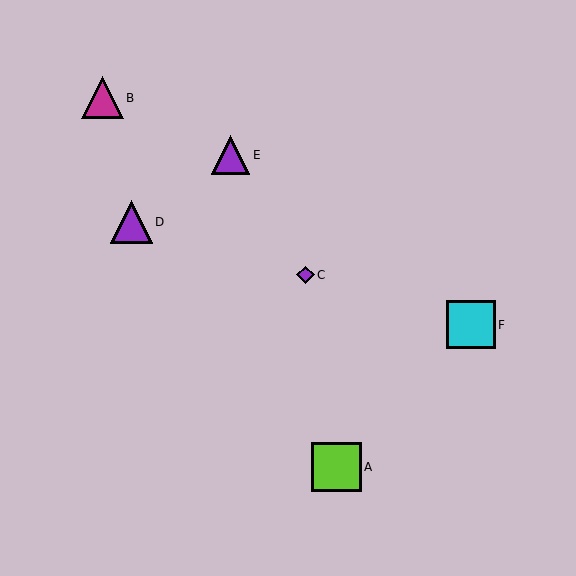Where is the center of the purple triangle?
The center of the purple triangle is at (230, 155).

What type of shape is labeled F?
Shape F is a cyan square.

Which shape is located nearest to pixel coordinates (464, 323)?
The cyan square (labeled F) at (471, 325) is nearest to that location.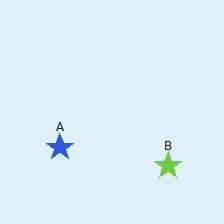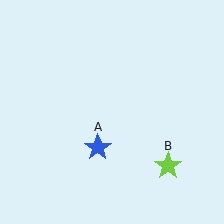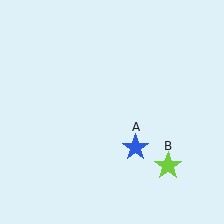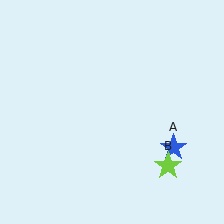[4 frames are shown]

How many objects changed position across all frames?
1 object changed position: blue star (object A).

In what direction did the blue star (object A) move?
The blue star (object A) moved right.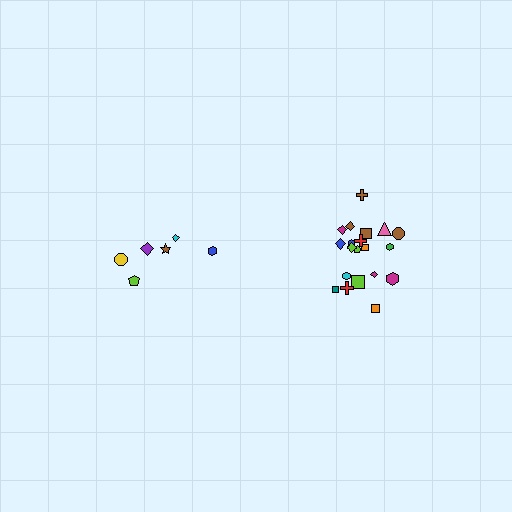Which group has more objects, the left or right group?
The right group.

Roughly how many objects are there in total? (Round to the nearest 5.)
Roughly 30 objects in total.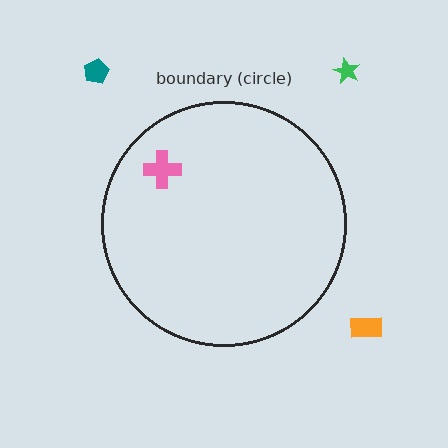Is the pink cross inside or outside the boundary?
Inside.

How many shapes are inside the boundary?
1 inside, 3 outside.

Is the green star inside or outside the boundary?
Outside.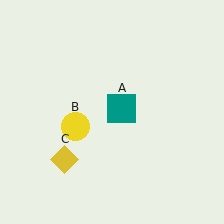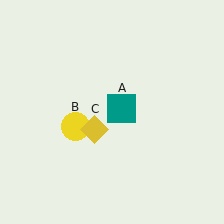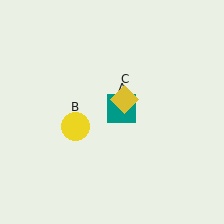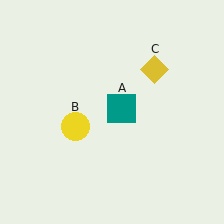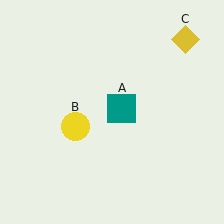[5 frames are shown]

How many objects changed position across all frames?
1 object changed position: yellow diamond (object C).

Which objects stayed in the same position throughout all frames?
Teal square (object A) and yellow circle (object B) remained stationary.